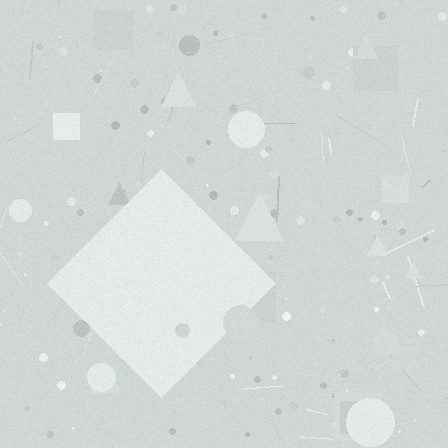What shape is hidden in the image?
A diamond is hidden in the image.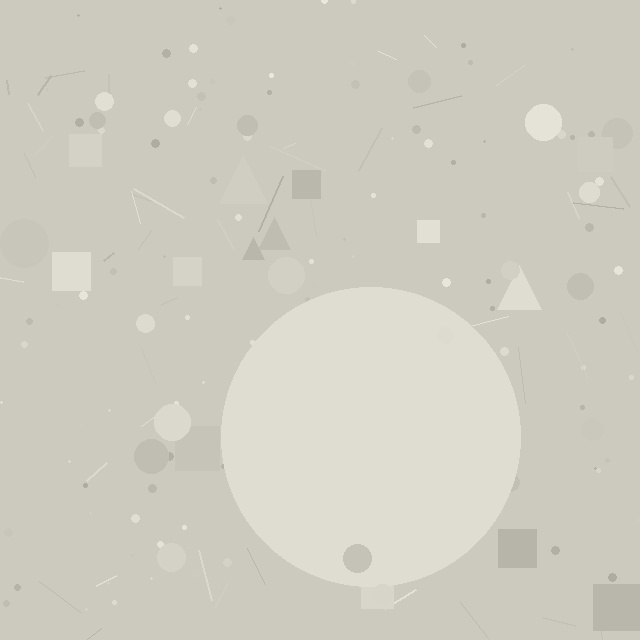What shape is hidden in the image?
A circle is hidden in the image.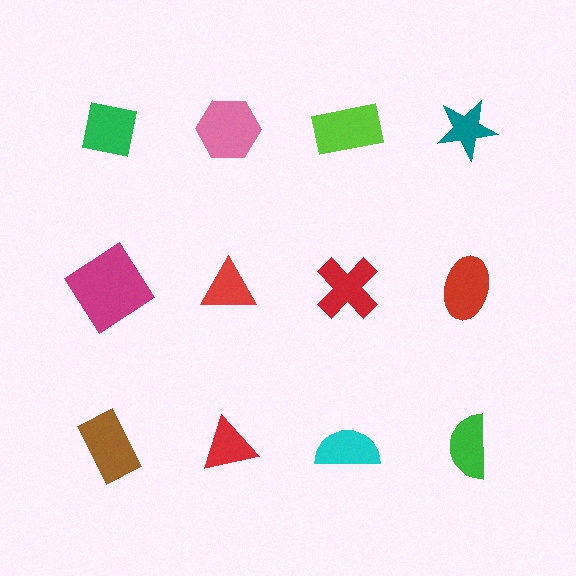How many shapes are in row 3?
4 shapes.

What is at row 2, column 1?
A magenta diamond.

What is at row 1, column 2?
A pink hexagon.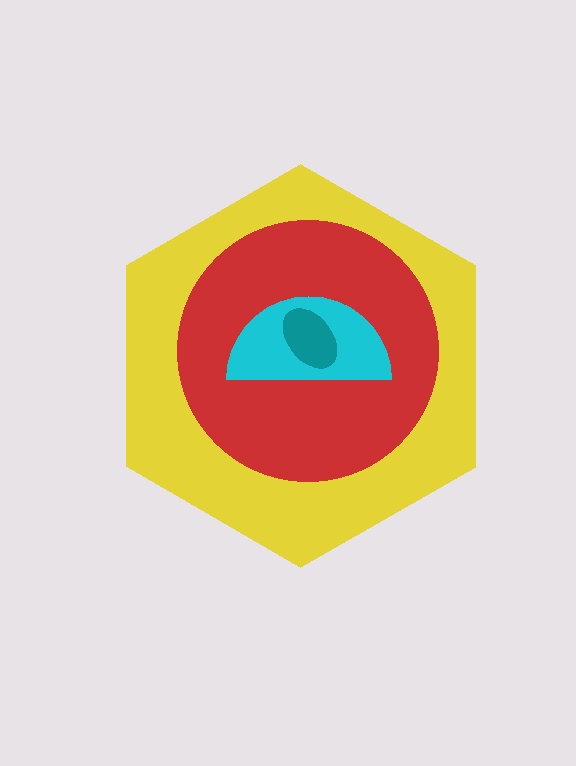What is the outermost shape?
The yellow hexagon.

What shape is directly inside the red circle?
The cyan semicircle.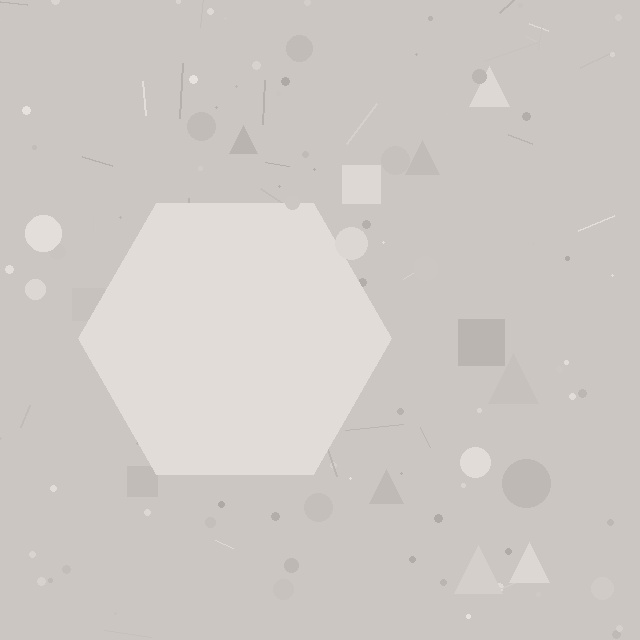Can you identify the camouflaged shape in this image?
The camouflaged shape is a hexagon.